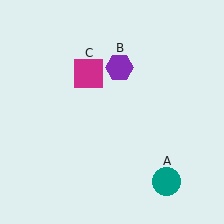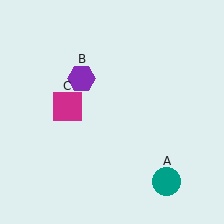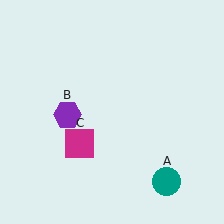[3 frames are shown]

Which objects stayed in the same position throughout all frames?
Teal circle (object A) remained stationary.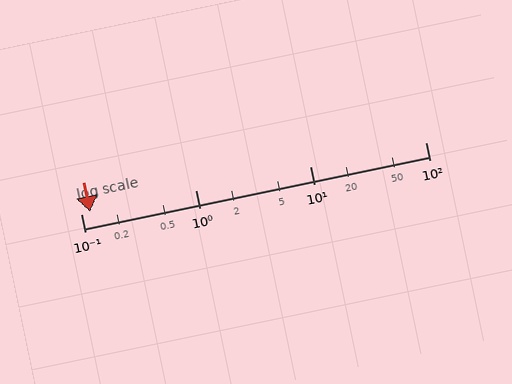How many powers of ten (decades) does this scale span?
The scale spans 3 decades, from 0.1 to 100.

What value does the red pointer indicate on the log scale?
The pointer indicates approximately 0.12.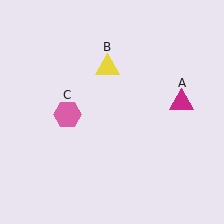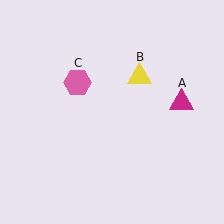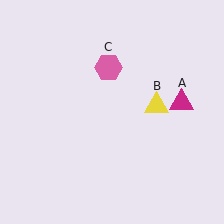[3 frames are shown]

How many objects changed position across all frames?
2 objects changed position: yellow triangle (object B), pink hexagon (object C).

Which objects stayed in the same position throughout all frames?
Magenta triangle (object A) remained stationary.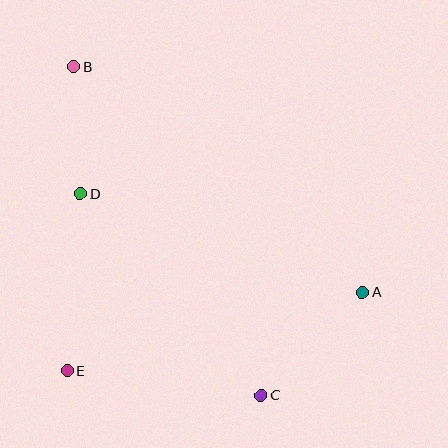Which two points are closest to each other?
Points B and D are closest to each other.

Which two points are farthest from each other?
Points B and C are farthest from each other.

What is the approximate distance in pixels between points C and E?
The distance between C and E is approximately 196 pixels.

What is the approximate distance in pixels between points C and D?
The distance between C and D is approximately 271 pixels.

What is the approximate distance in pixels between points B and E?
The distance between B and E is approximately 304 pixels.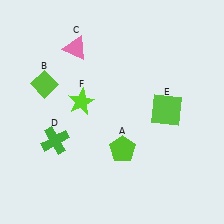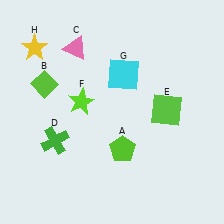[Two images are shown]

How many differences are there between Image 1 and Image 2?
There are 2 differences between the two images.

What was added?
A cyan square (G), a yellow star (H) were added in Image 2.